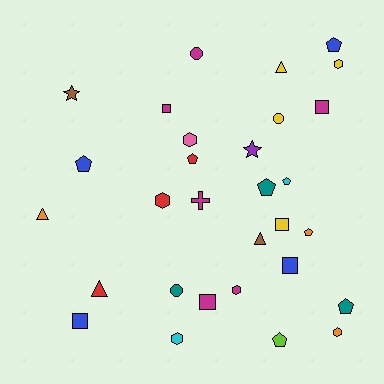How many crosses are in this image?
There is 1 cross.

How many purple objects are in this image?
There is 1 purple object.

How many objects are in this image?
There are 30 objects.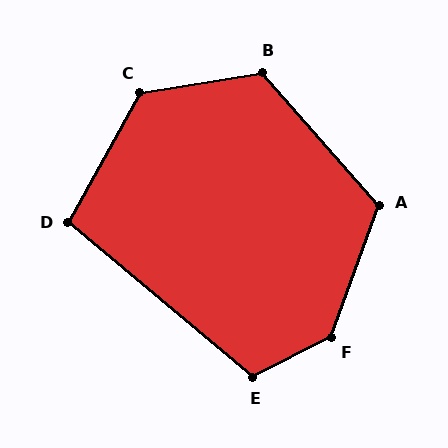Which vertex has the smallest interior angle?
D, at approximately 101 degrees.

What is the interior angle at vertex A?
Approximately 119 degrees (obtuse).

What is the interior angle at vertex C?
Approximately 128 degrees (obtuse).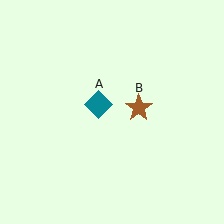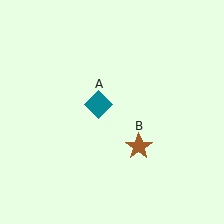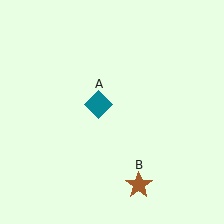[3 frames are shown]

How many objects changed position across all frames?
1 object changed position: brown star (object B).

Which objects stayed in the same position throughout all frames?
Teal diamond (object A) remained stationary.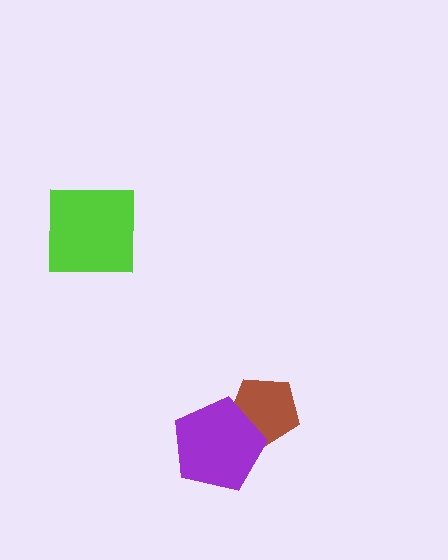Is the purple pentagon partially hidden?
No, no other shape covers it.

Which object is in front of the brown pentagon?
The purple pentagon is in front of the brown pentagon.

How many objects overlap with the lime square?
0 objects overlap with the lime square.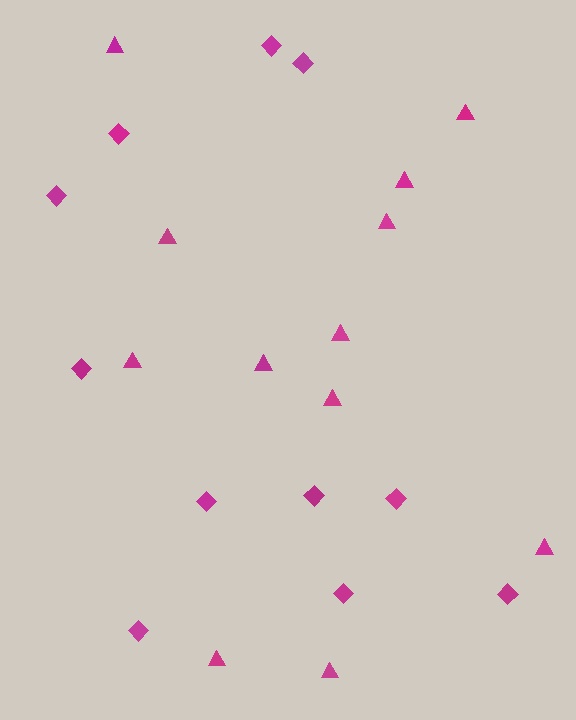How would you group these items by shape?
There are 2 groups: one group of diamonds (11) and one group of triangles (12).